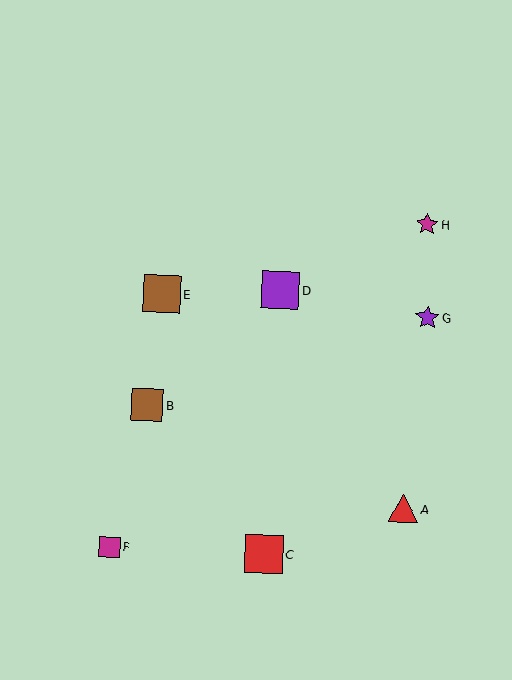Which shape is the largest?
The red square (labeled C) is the largest.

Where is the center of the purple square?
The center of the purple square is at (280, 290).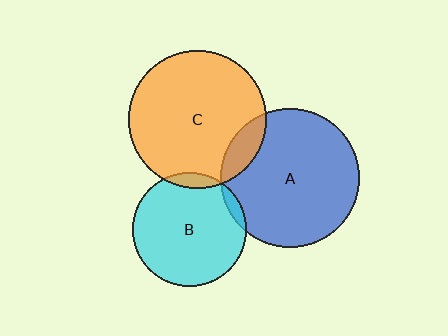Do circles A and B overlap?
Yes.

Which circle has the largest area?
Circle A (blue).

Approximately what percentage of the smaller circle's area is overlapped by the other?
Approximately 5%.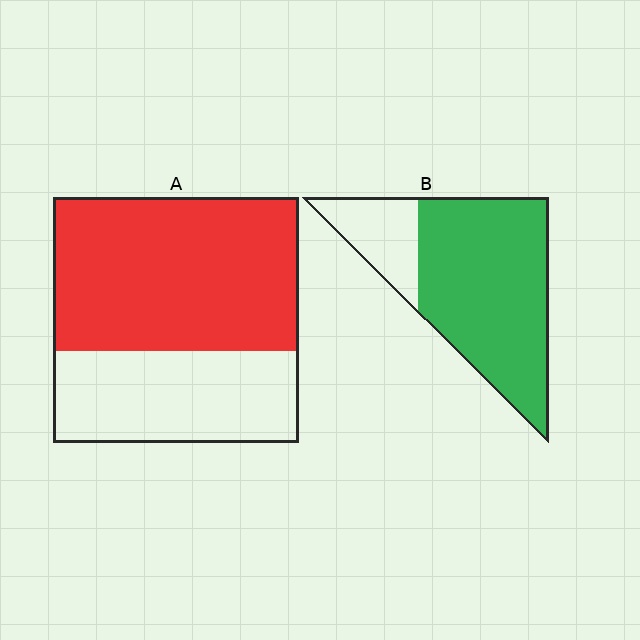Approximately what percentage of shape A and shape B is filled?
A is approximately 65% and B is approximately 80%.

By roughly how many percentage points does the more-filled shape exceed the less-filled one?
By roughly 15 percentage points (B over A).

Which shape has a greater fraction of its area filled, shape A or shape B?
Shape B.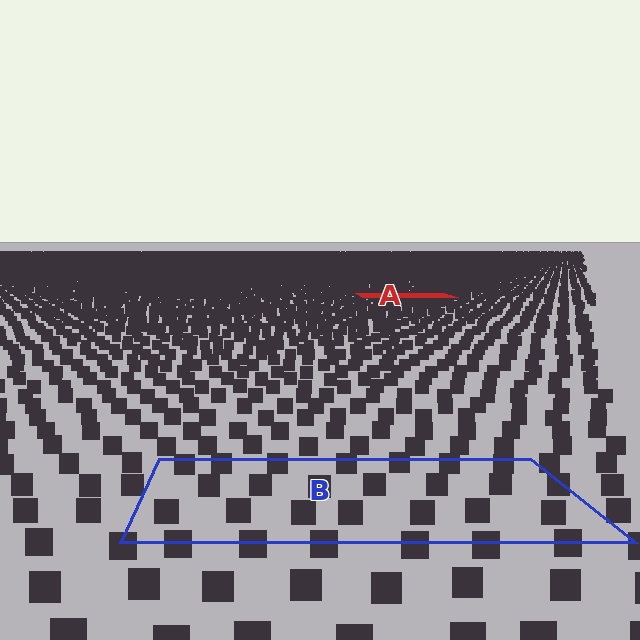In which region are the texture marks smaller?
The texture marks are smaller in region A, because it is farther away.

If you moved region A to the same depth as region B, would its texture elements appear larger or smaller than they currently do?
They would appear larger. At a closer depth, the same texture elements are projected at a bigger on-screen size.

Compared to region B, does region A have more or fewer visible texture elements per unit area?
Region A has more texture elements per unit area — they are packed more densely because it is farther away.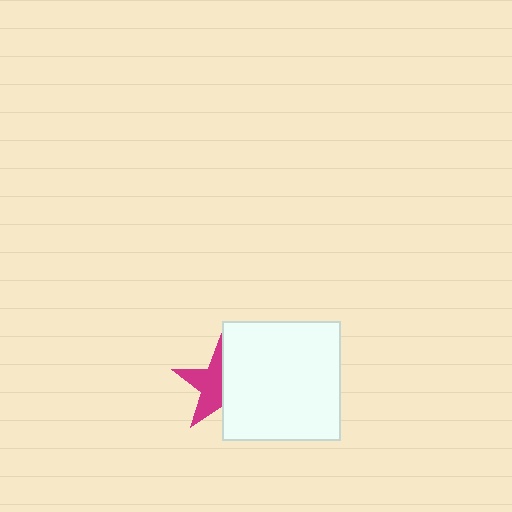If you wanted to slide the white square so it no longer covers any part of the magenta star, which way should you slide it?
Slide it right — that is the most direct way to separate the two shapes.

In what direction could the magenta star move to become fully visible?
The magenta star could move left. That would shift it out from behind the white square entirely.